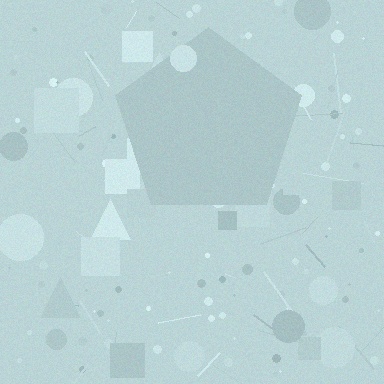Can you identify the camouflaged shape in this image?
The camouflaged shape is a pentagon.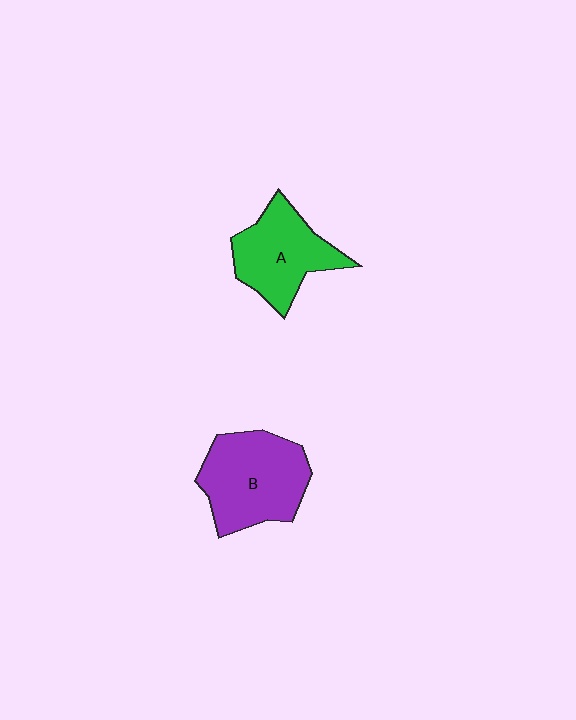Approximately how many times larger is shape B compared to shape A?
Approximately 1.2 times.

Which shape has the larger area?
Shape B (purple).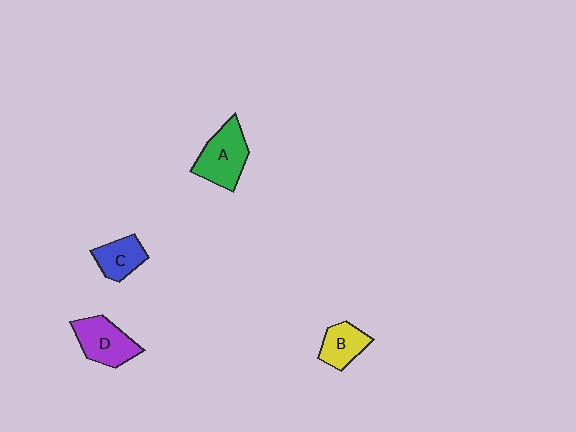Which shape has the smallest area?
Shape B (yellow).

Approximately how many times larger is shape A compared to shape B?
Approximately 1.5 times.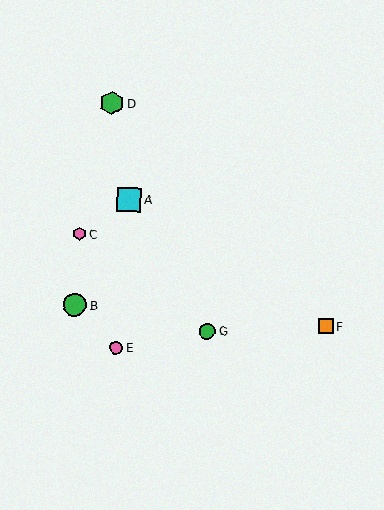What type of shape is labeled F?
Shape F is an orange square.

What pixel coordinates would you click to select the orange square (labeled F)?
Click at (326, 326) to select the orange square F.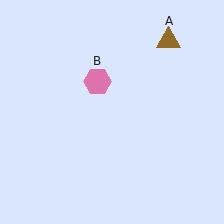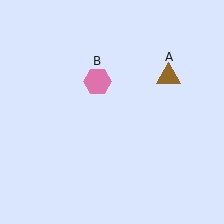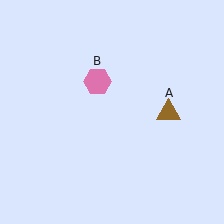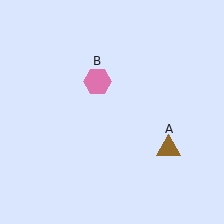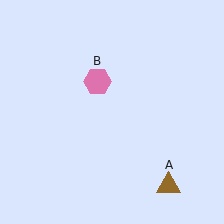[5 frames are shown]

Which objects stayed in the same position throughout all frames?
Pink hexagon (object B) remained stationary.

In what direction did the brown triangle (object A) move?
The brown triangle (object A) moved down.